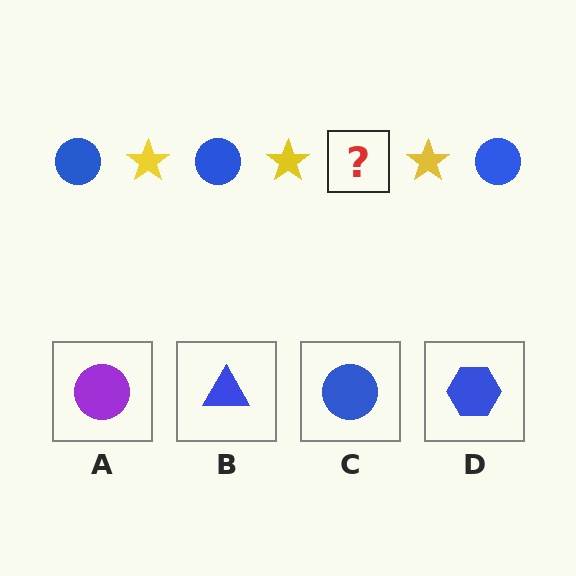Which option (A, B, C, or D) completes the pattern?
C.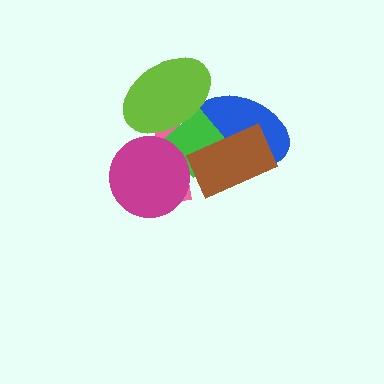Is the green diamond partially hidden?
Yes, it is partially covered by another shape.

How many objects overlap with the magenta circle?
2 objects overlap with the magenta circle.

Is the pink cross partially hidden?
Yes, it is partially covered by another shape.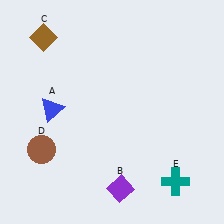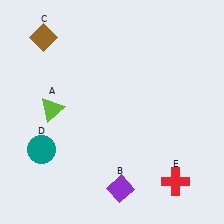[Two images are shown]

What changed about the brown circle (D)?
In Image 1, D is brown. In Image 2, it changed to teal.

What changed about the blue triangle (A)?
In Image 1, A is blue. In Image 2, it changed to lime.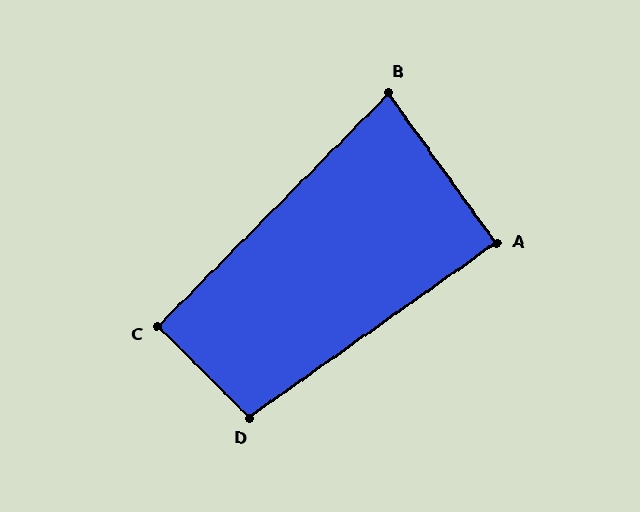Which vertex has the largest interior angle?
D, at approximately 100 degrees.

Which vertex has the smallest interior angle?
B, at approximately 80 degrees.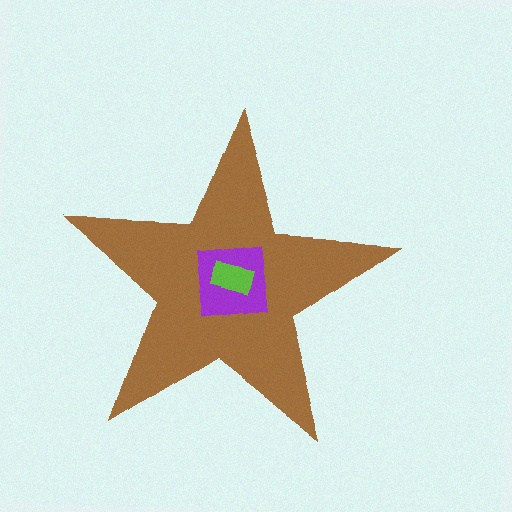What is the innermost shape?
The lime rectangle.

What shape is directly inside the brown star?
The purple square.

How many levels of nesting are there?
3.